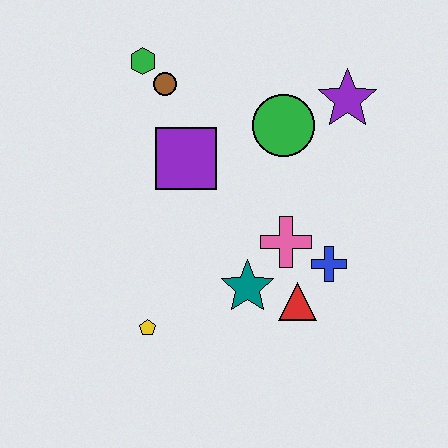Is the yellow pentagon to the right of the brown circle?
No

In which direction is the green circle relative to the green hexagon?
The green circle is to the right of the green hexagon.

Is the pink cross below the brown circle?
Yes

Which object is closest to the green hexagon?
The brown circle is closest to the green hexagon.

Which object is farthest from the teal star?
The green hexagon is farthest from the teal star.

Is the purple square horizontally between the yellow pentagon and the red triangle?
Yes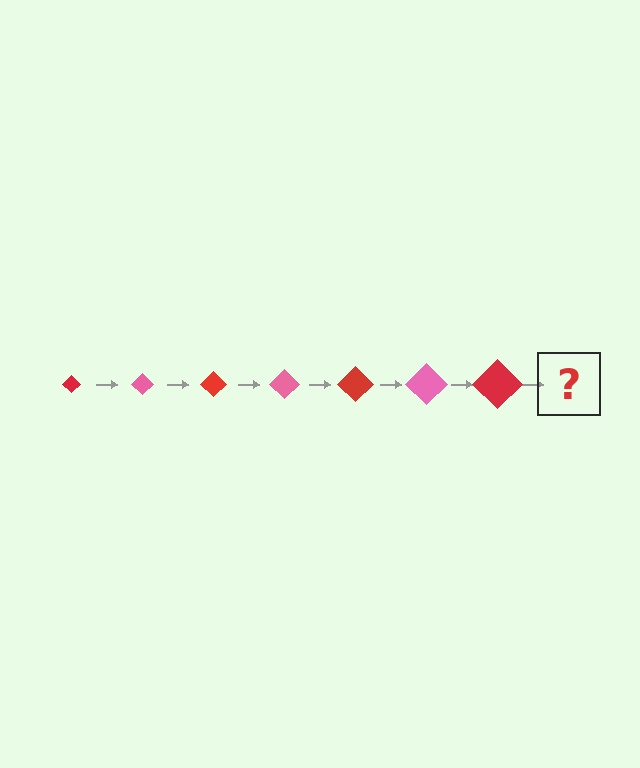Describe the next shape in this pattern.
It should be a pink diamond, larger than the previous one.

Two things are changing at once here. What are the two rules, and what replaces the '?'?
The two rules are that the diamond grows larger each step and the color cycles through red and pink. The '?' should be a pink diamond, larger than the previous one.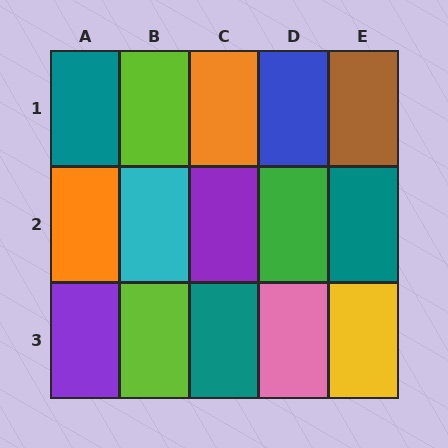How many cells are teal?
3 cells are teal.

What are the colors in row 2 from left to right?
Orange, cyan, purple, green, teal.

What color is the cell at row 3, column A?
Purple.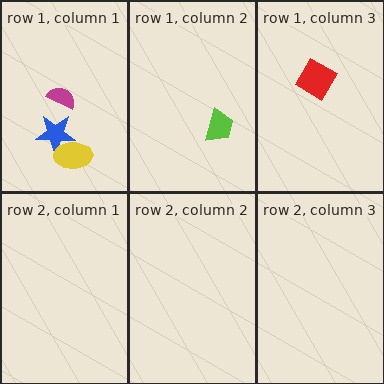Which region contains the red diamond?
The row 1, column 3 region.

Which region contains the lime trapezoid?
The row 1, column 2 region.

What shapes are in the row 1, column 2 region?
The lime trapezoid.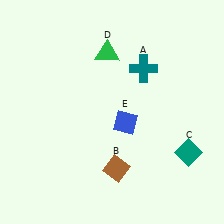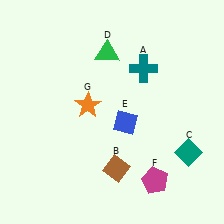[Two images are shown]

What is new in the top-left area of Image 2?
An orange star (G) was added in the top-left area of Image 2.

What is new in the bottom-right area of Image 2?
A magenta pentagon (F) was added in the bottom-right area of Image 2.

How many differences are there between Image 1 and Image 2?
There are 2 differences between the two images.